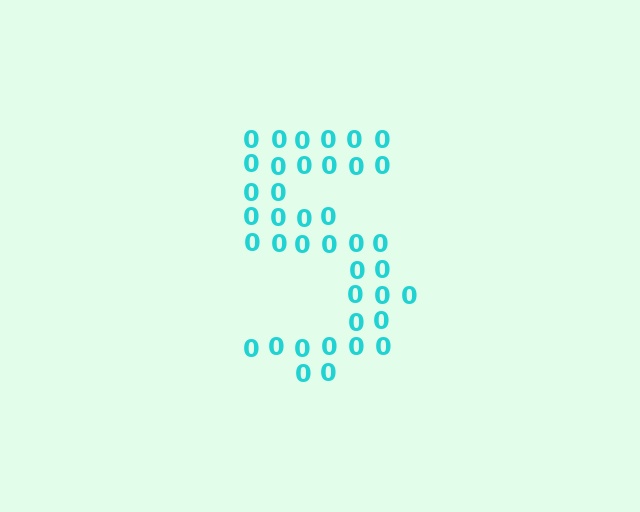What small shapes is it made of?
It is made of small digit 0's.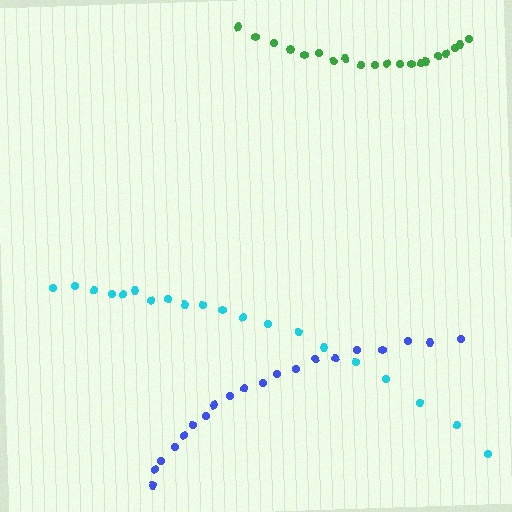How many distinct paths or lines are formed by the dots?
There are 3 distinct paths.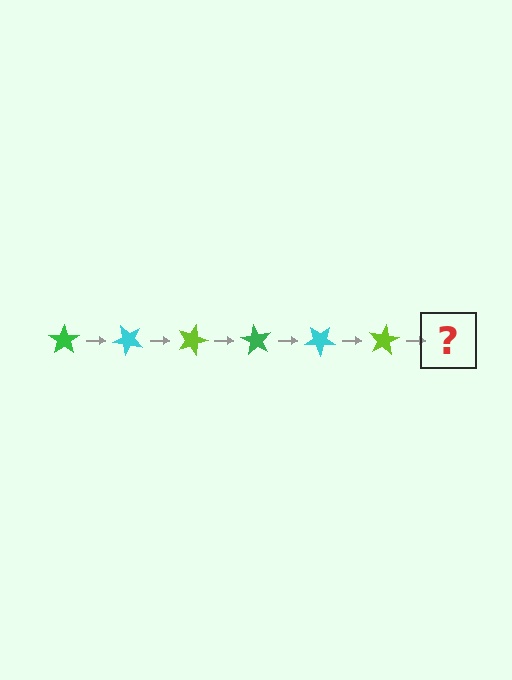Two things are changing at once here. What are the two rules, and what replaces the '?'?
The two rules are that it rotates 45 degrees each step and the color cycles through green, cyan, and lime. The '?' should be a green star, rotated 270 degrees from the start.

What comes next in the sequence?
The next element should be a green star, rotated 270 degrees from the start.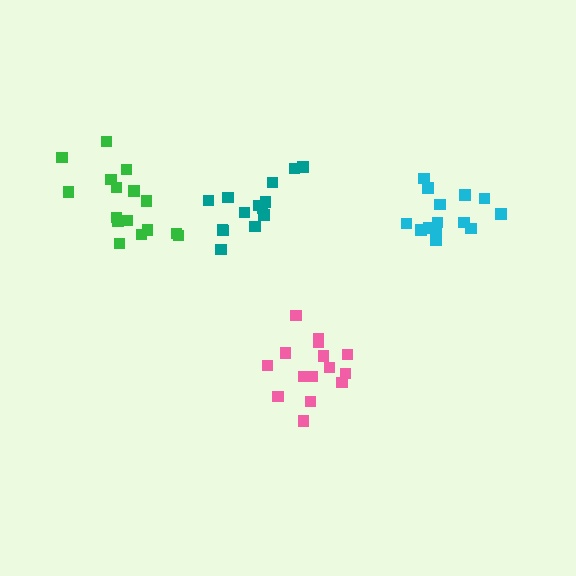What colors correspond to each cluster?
The clusters are colored: green, cyan, teal, pink.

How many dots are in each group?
Group 1: 16 dots, Group 2: 14 dots, Group 3: 15 dots, Group 4: 16 dots (61 total).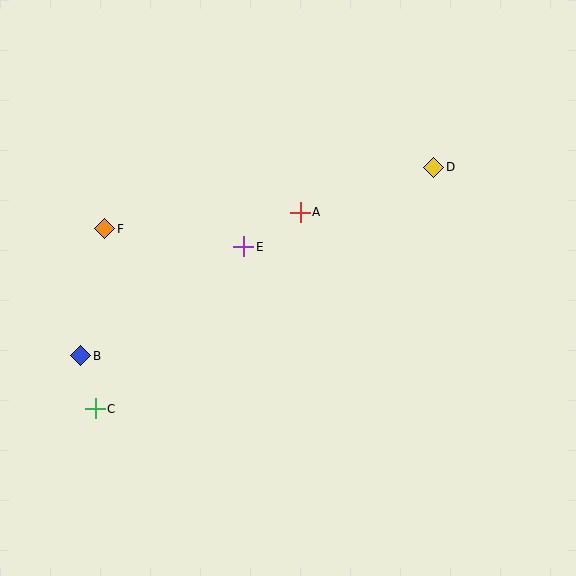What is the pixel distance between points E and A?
The distance between E and A is 67 pixels.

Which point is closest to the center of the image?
Point E at (244, 247) is closest to the center.